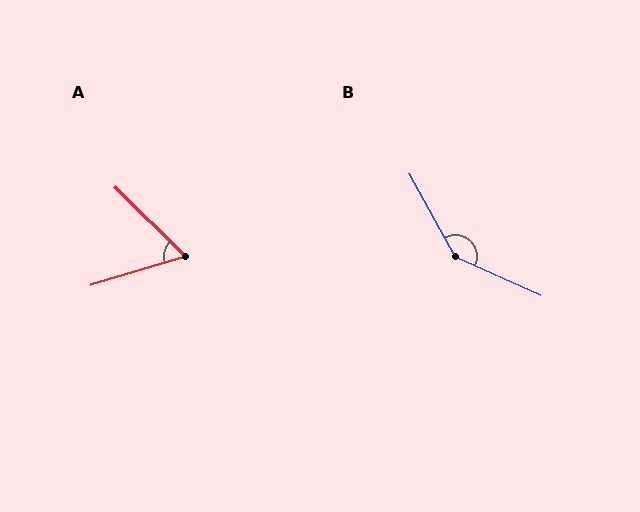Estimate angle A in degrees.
Approximately 62 degrees.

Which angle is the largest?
B, at approximately 143 degrees.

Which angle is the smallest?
A, at approximately 62 degrees.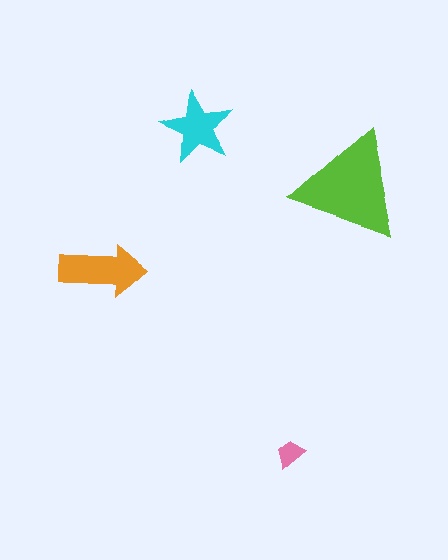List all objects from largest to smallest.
The lime triangle, the orange arrow, the cyan star, the pink trapezoid.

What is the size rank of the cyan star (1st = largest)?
3rd.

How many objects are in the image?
There are 4 objects in the image.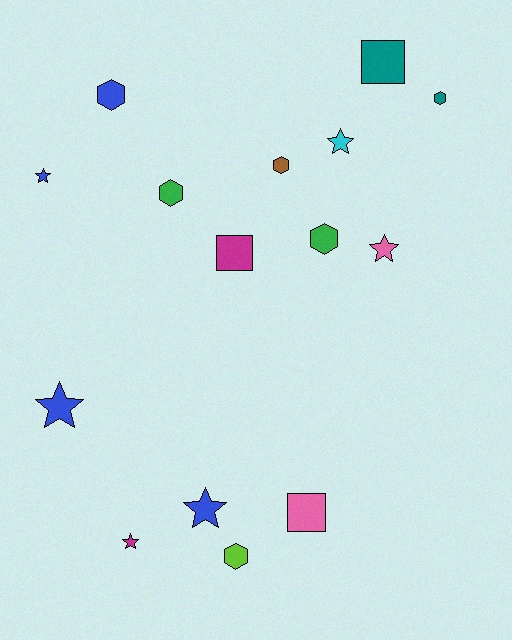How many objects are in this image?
There are 15 objects.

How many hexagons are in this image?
There are 6 hexagons.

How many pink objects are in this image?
There are 2 pink objects.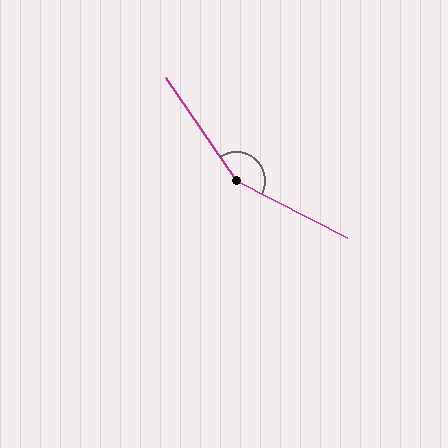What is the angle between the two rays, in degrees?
Approximately 151 degrees.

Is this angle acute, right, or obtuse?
It is obtuse.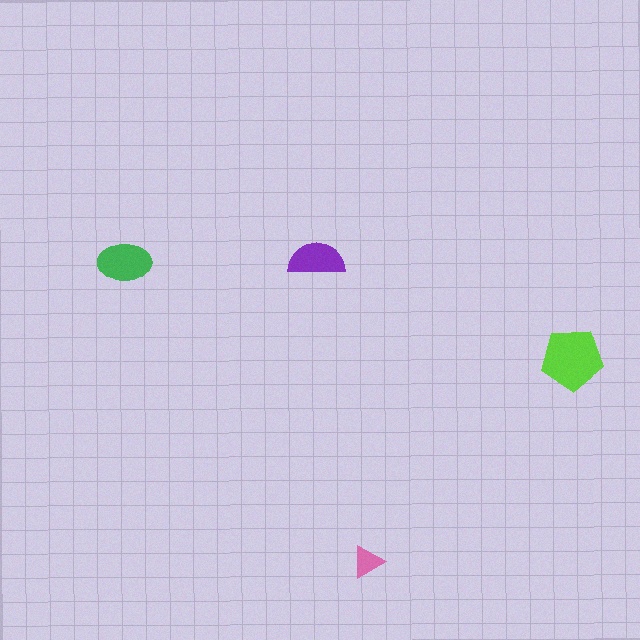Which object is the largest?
The lime pentagon.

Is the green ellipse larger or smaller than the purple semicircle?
Larger.